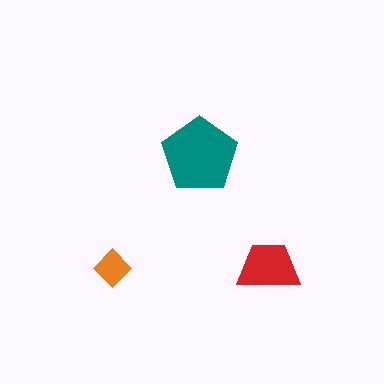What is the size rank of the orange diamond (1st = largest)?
3rd.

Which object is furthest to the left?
The orange diamond is leftmost.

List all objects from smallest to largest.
The orange diamond, the red trapezoid, the teal pentagon.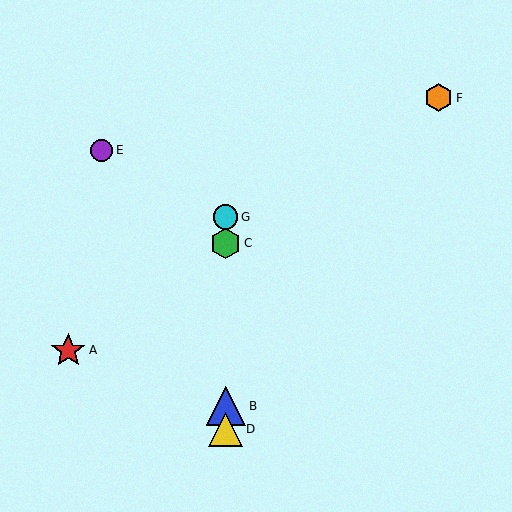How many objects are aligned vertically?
4 objects (B, C, D, G) are aligned vertically.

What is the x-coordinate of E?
Object E is at x≈102.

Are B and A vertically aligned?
No, B is at x≈226 and A is at x≈68.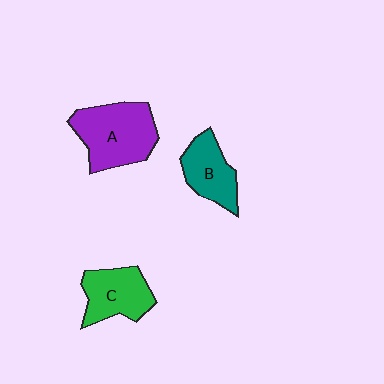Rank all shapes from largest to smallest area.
From largest to smallest: A (purple), C (green), B (teal).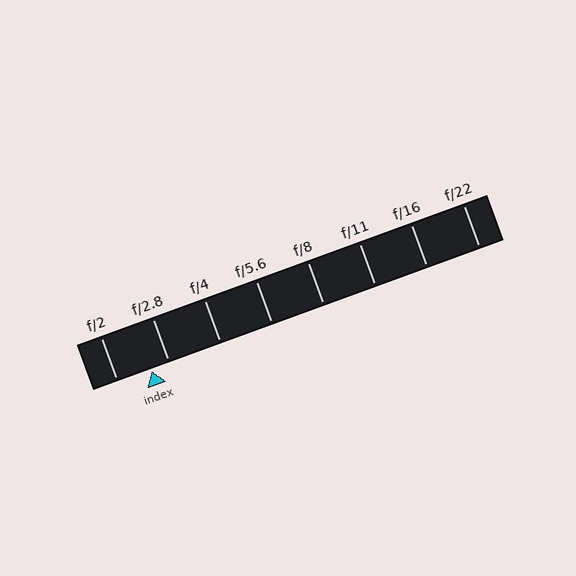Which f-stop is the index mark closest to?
The index mark is closest to f/2.8.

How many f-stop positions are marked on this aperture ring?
There are 8 f-stop positions marked.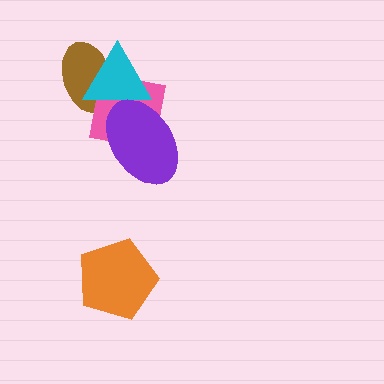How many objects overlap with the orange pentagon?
0 objects overlap with the orange pentagon.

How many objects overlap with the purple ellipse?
2 objects overlap with the purple ellipse.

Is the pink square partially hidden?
Yes, it is partially covered by another shape.